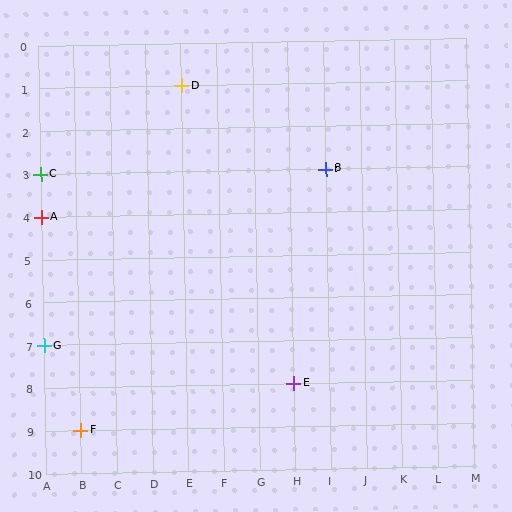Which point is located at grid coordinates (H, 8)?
Point E is at (H, 8).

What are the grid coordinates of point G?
Point G is at grid coordinates (A, 7).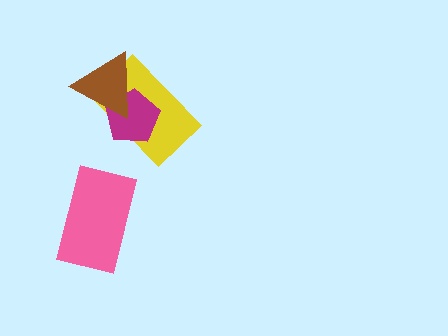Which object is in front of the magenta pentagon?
The brown triangle is in front of the magenta pentagon.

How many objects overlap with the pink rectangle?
0 objects overlap with the pink rectangle.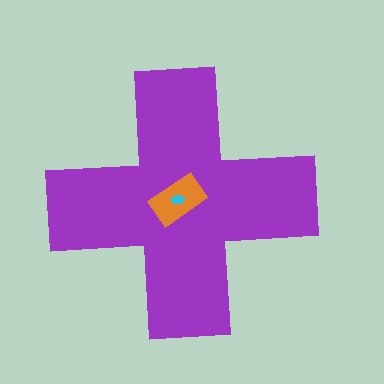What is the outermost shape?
The purple cross.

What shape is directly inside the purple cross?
The orange rectangle.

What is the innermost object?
The cyan ellipse.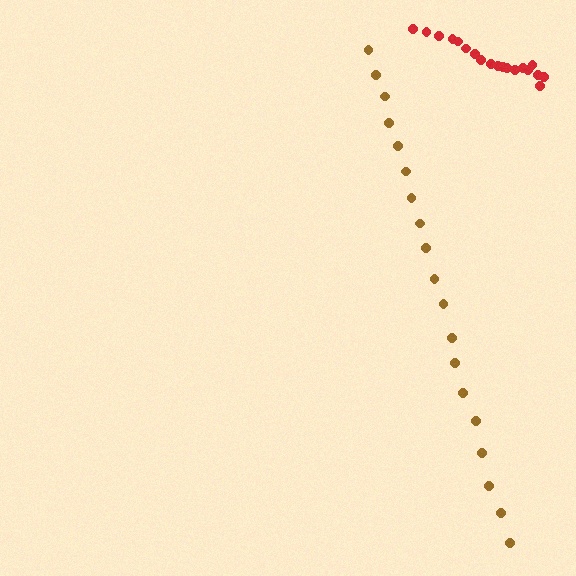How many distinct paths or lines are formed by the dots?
There are 2 distinct paths.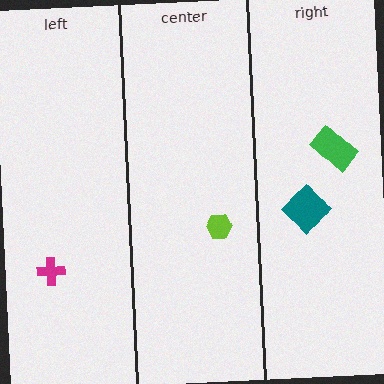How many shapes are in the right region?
2.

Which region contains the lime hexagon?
The center region.